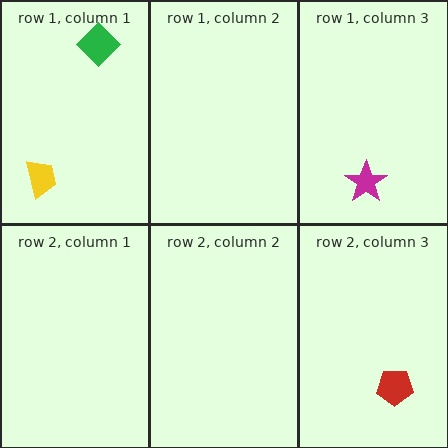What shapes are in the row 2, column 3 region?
The red pentagon.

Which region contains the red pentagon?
The row 2, column 3 region.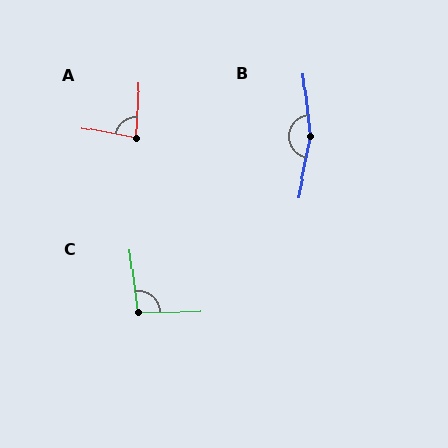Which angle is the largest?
B, at approximately 162 degrees.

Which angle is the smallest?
A, at approximately 82 degrees.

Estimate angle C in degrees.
Approximately 96 degrees.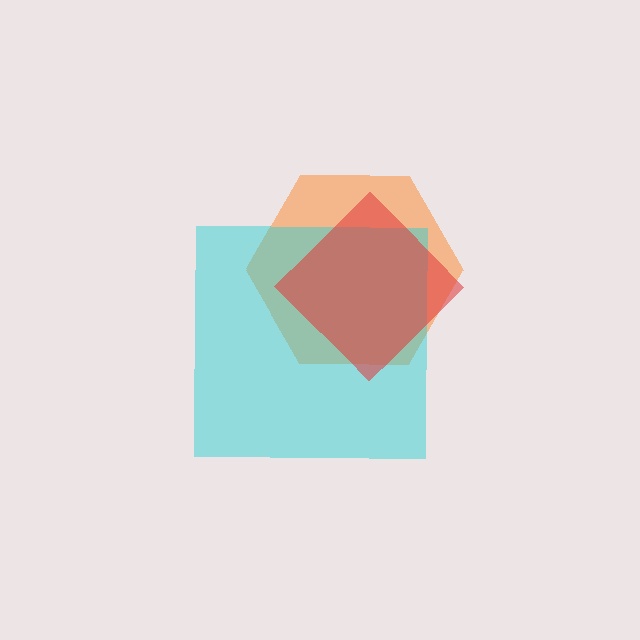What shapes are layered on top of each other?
The layered shapes are: an orange hexagon, a cyan square, a red diamond.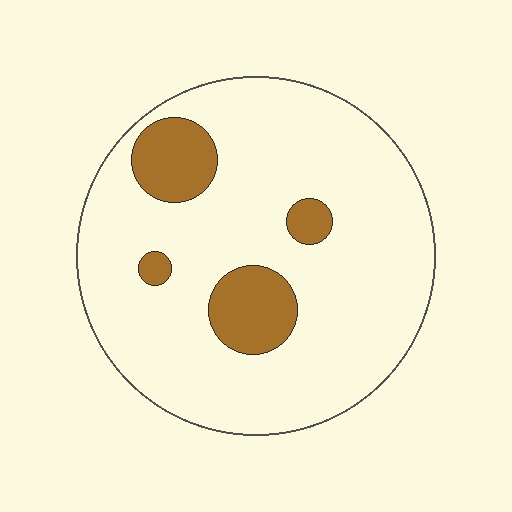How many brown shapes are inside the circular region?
4.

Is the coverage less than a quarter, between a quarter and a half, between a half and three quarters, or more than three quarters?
Less than a quarter.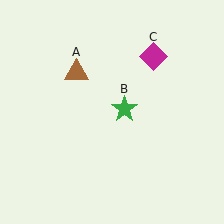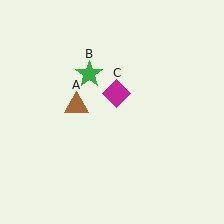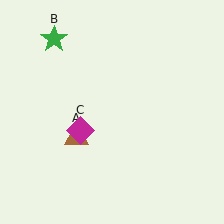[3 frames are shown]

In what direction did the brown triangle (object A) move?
The brown triangle (object A) moved down.